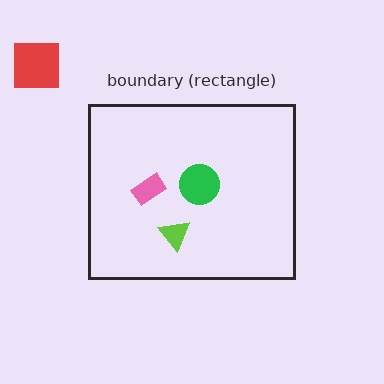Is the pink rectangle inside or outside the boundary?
Inside.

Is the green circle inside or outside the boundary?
Inside.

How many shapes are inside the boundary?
3 inside, 1 outside.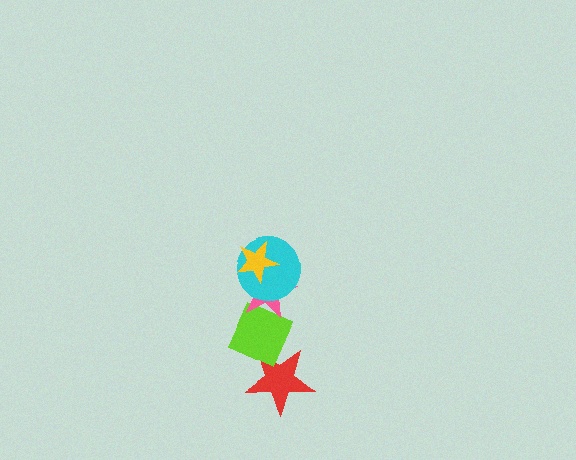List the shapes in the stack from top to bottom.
From top to bottom: the yellow star, the cyan circle, the pink star, the lime diamond, the red star.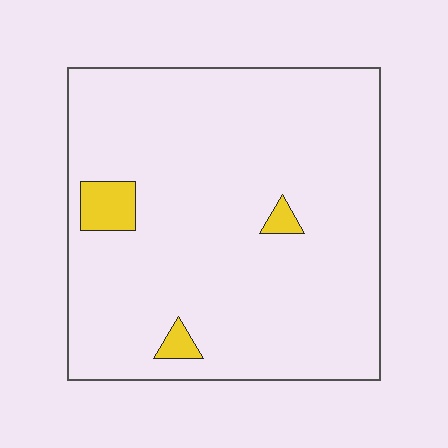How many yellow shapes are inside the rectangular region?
3.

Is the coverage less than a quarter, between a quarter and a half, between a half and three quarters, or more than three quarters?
Less than a quarter.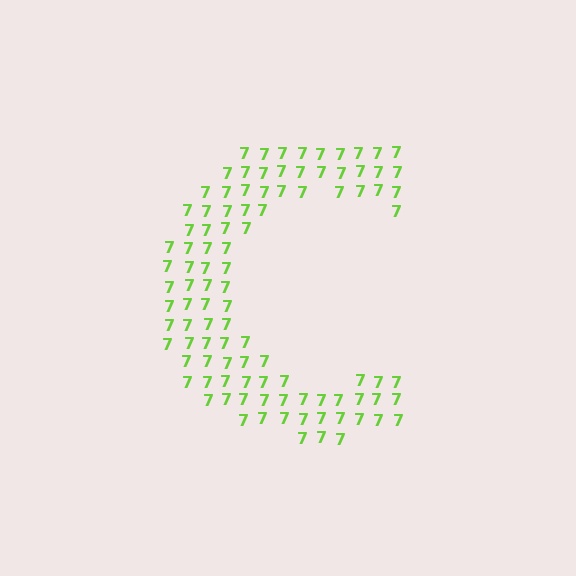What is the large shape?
The large shape is the letter C.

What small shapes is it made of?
It is made of small digit 7's.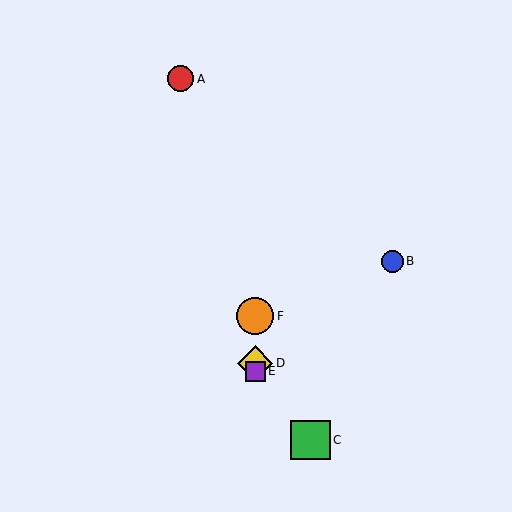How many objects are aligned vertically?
3 objects (D, E, F) are aligned vertically.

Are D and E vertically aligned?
Yes, both are at x≈255.